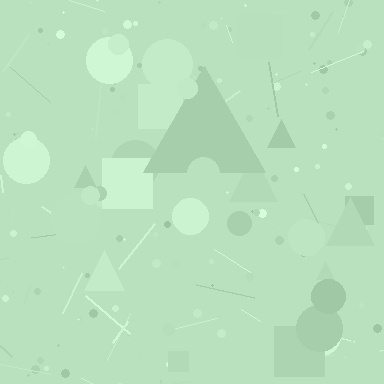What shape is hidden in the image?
A triangle is hidden in the image.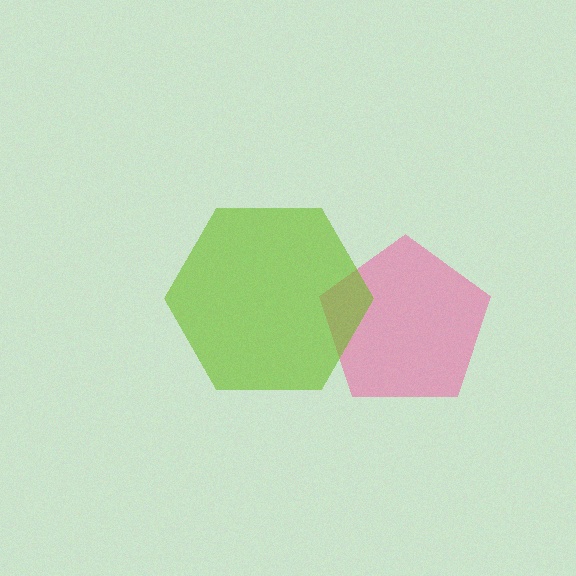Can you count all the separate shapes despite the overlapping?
Yes, there are 2 separate shapes.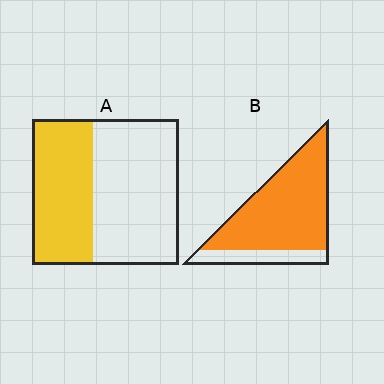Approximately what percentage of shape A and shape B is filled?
A is approximately 40% and B is approximately 80%.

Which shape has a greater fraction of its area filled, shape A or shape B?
Shape B.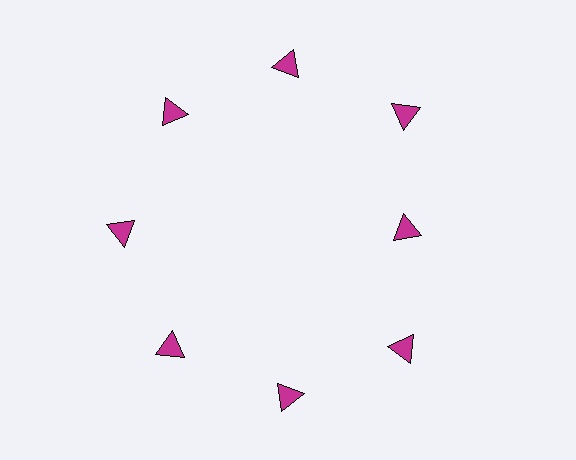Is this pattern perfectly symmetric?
No. The 8 magenta triangles are arranged in a ring, but one element near the 3 o'clock position is pulled inward toward the center, breaking the 8-fold rotational symmetry.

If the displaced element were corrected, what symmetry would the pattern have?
It would have 8-fold rotational symmetry — the pattern would map onto itself every 45 degrees.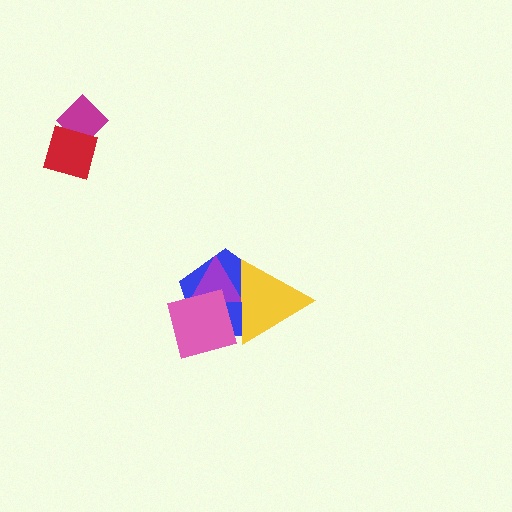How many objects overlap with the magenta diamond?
1 object overlaps with the magenta diamond.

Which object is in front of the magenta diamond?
The red diamond is in front of the magenta diamond.